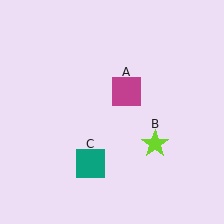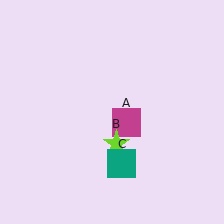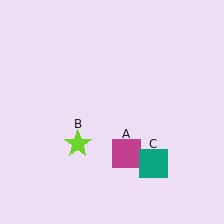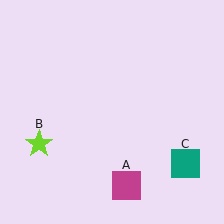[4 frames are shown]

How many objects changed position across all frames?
3 objects changed position: magenta square (object A), lime star (object B), teal square (object C).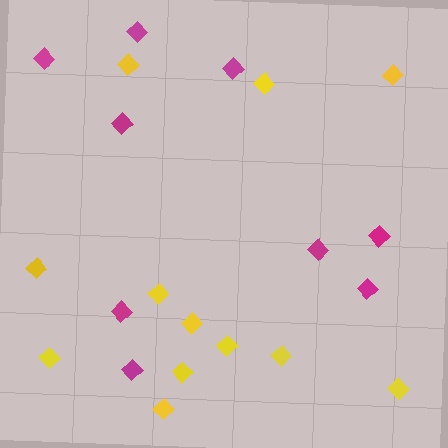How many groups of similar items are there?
There are 2 groups: one group of yellow diamonds (12) and one group of magenta diamonds (9).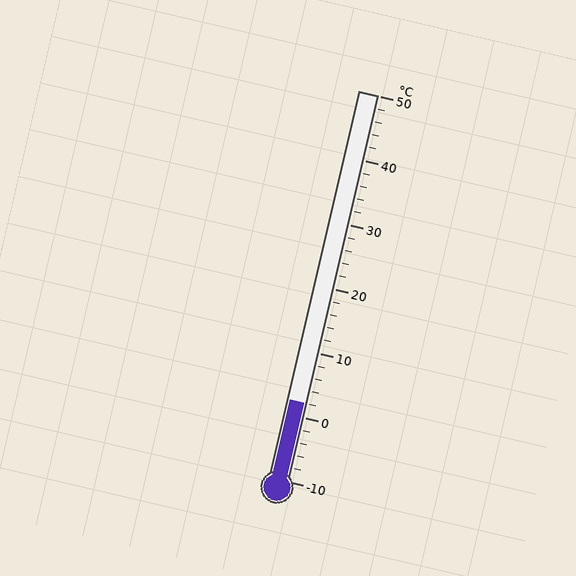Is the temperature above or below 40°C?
The temperature is below 40°C.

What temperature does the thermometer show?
The thermometer shows approximately 2°C.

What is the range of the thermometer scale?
The thermometer scale ranges from -10°C to 50°C.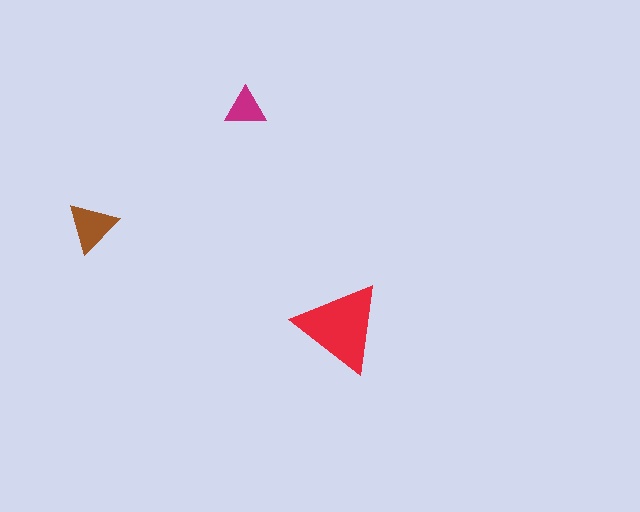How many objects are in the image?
There are 3 objects in the image.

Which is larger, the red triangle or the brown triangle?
The red one.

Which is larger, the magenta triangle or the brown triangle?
The brown one.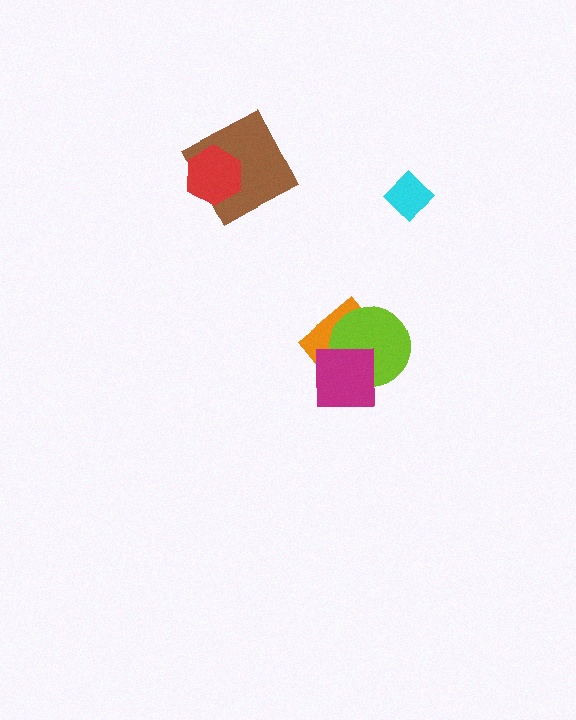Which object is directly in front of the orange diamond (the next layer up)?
The lime circle is directly in front of the orange diamond.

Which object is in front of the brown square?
The red hexagon is in front of the brown square.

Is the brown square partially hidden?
Yes, it is partially covered by another shape.